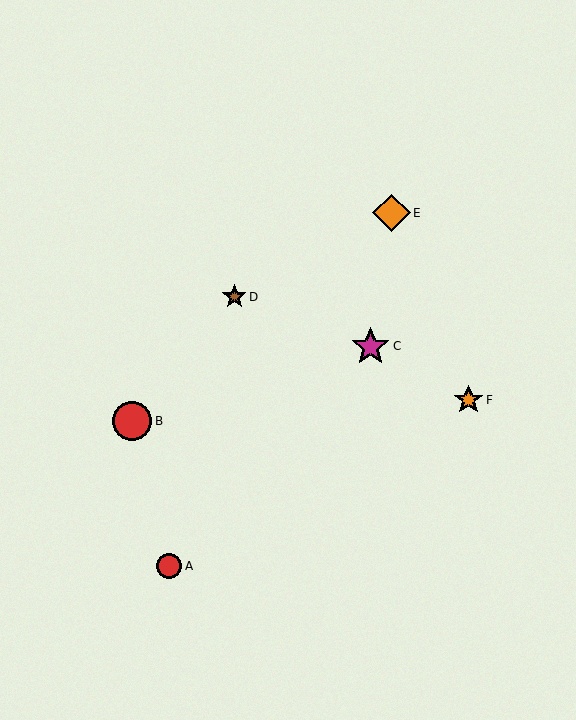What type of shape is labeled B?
Shape B is a red circle.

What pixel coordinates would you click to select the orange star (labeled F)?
Click at (469, 400) to select the orange star F.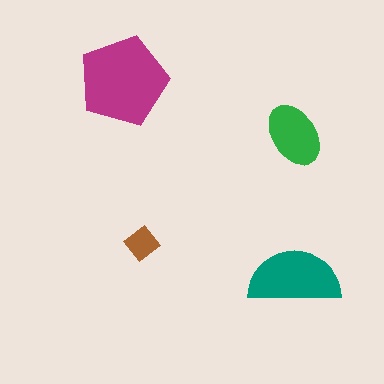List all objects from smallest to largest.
The brown diamond, the green ellipse, the teal semicircle, the magenta pentagon.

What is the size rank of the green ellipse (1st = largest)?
3rd.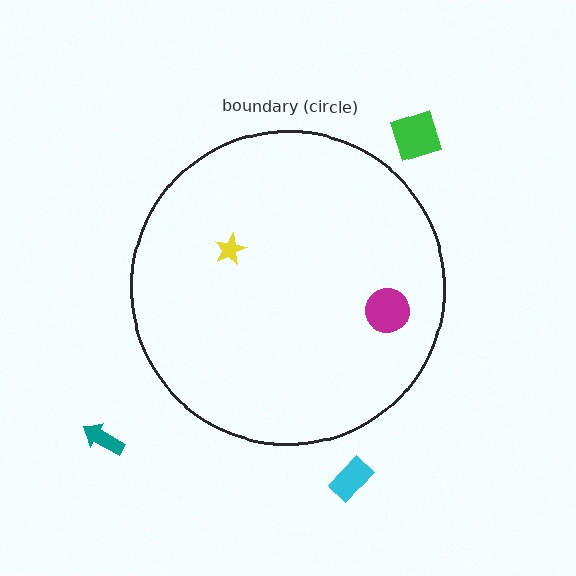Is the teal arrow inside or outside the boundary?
Outside.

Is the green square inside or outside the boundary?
Outside.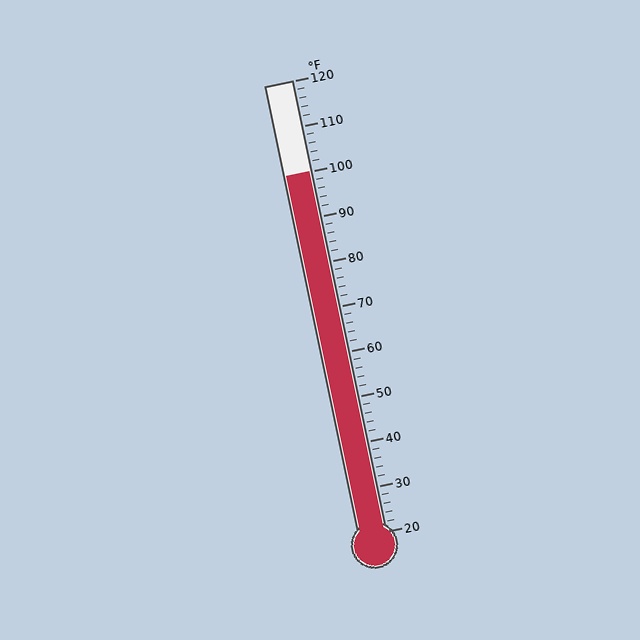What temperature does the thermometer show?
The thermometer shows approximately 100°F.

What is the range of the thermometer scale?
The thermometer scale ranges from 20°F to 120°F.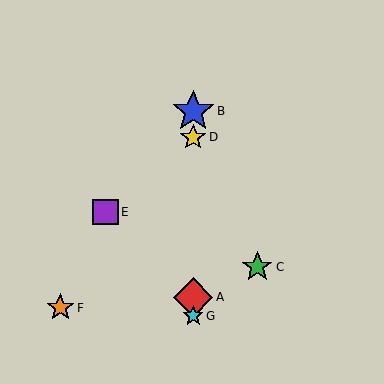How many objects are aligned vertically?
4 objects (A, B, D, G) are aligned vertically.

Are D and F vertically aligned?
No, D is at x≈193 and F is at x≈60.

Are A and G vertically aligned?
Yes, both are at x≈193.